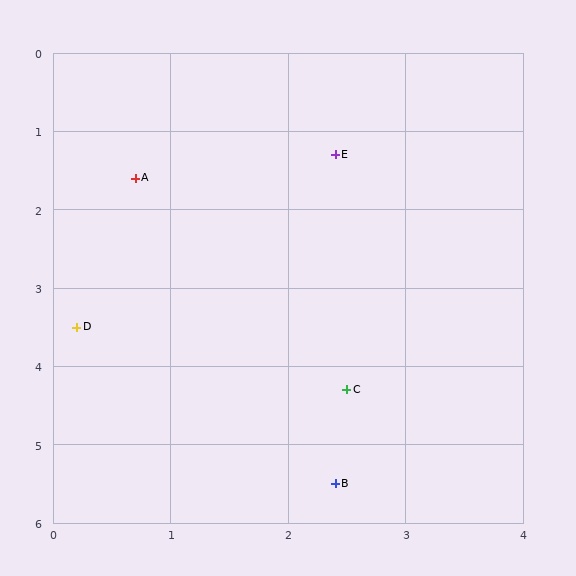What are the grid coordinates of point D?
Point D is at approximately (0.2, 3.5).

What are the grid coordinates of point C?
Point C is at approximately (2.5, 4.3).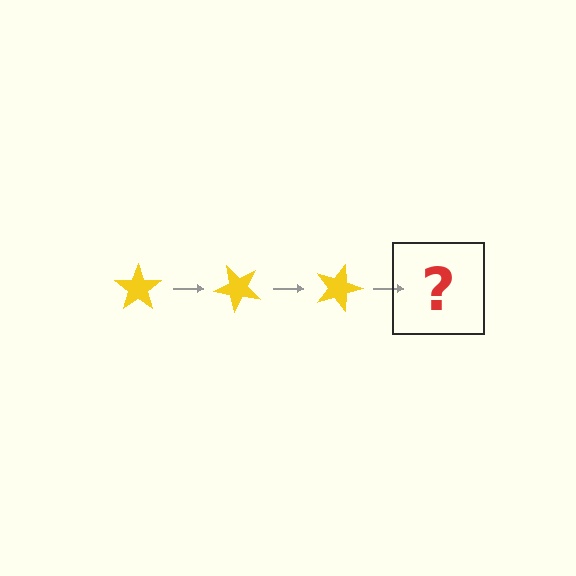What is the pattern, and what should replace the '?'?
The pattern is that the star rotates 45 degrees each step. The '?' should be a yellow star rotated 135 degrees.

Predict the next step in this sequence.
The next step is a yellow star rotated 135 degrees.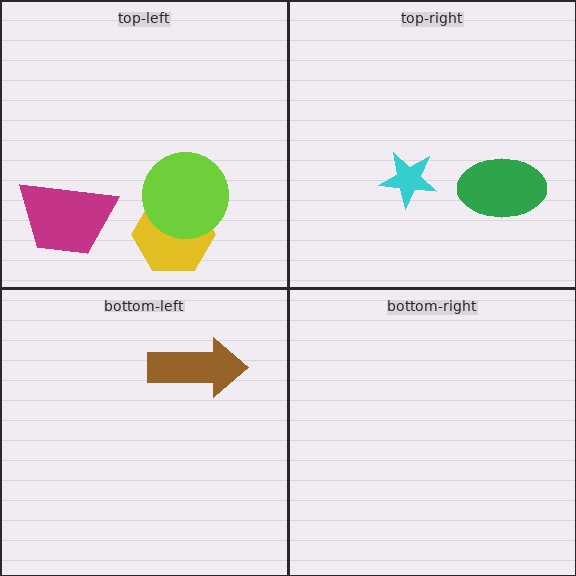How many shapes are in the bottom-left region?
1.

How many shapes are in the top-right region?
2.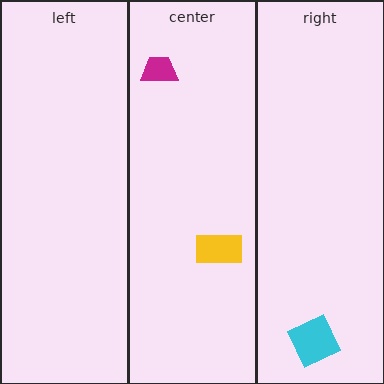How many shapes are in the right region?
1.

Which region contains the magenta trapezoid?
The center region.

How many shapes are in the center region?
2.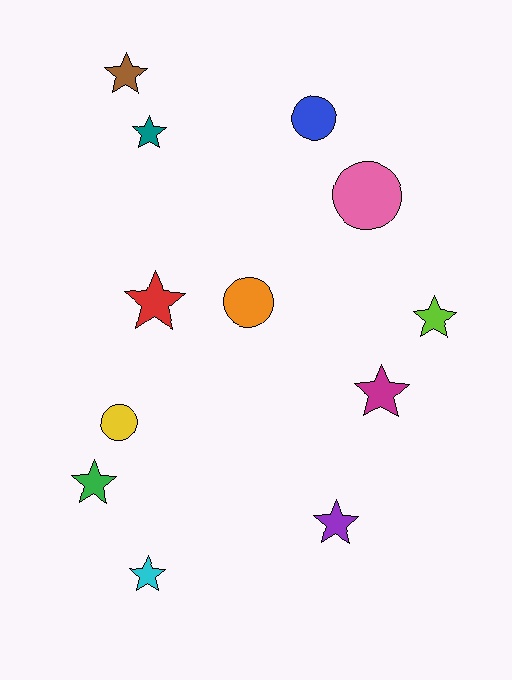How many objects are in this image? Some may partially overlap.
There are 12 objects.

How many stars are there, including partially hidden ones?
There are 8 stars.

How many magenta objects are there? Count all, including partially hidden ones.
There is 1 magenta object.